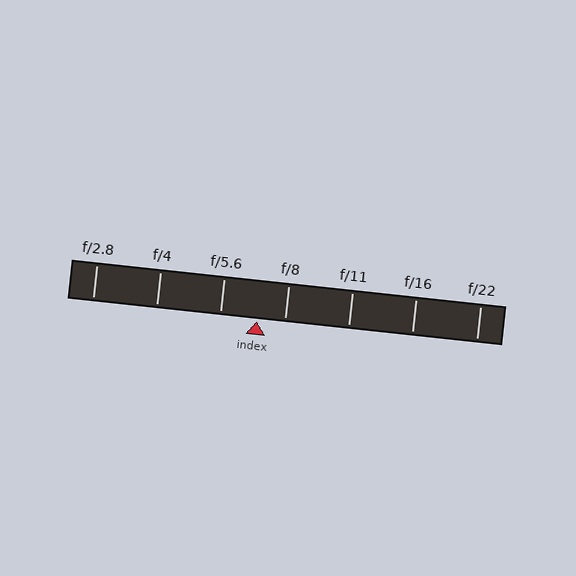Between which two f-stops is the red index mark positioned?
The index mark is between f/5.6 and f/8.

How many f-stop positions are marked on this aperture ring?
There are 7 f-stop positions marked.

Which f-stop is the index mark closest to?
The index mark is closest to f/8.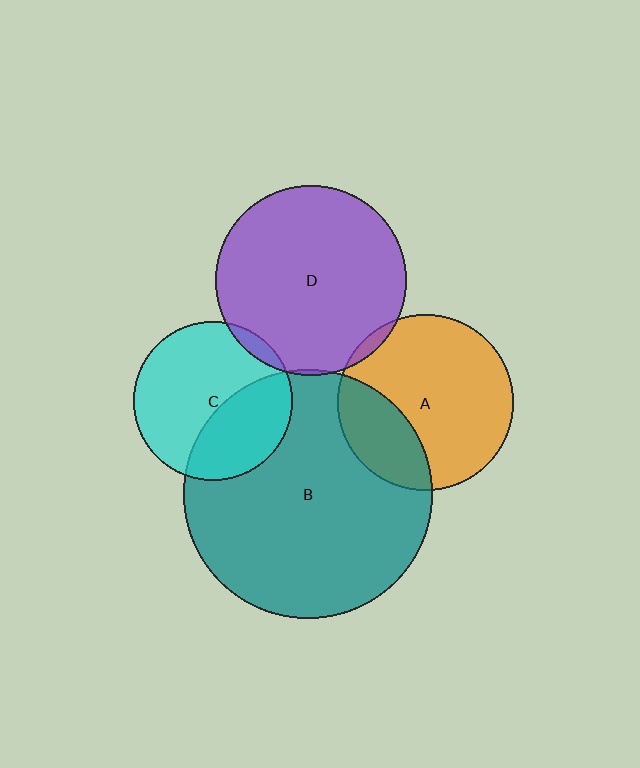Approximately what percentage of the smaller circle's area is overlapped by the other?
Approximately 5%.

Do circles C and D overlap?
Yes.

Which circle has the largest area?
Circle B (teal).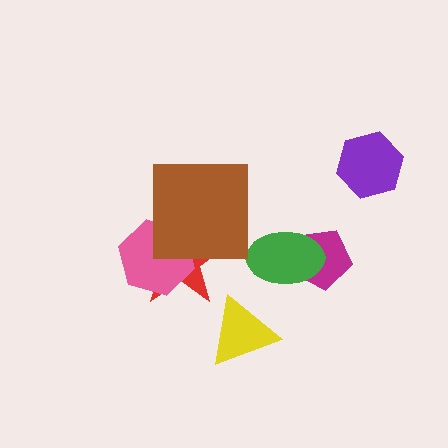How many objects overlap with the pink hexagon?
2 objects overlap with the pink hexagon.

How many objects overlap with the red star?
2 objects overlap with the red star.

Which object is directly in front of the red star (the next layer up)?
The pink hexagon is directly in front of the red star.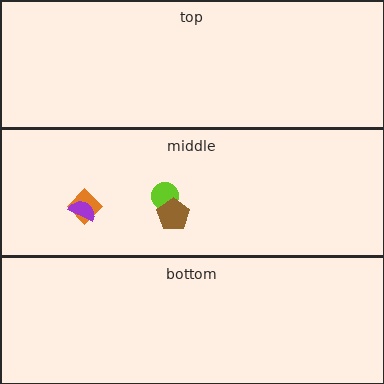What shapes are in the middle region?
The lime circle, the orange diamond, the purple semicircle, the brown pentagon.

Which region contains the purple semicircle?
The middle region.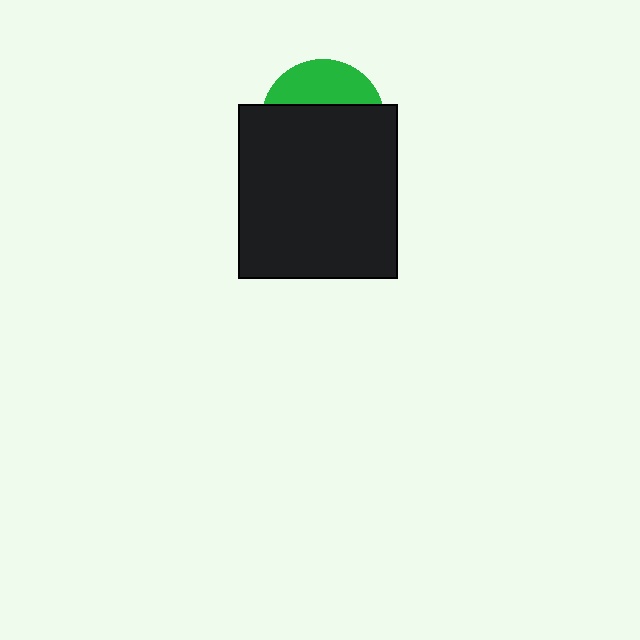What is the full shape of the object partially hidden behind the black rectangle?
The partially hidden object is a green circle.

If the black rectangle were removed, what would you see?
You would see the complete green circle.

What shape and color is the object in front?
The object in front is a black rectangle.